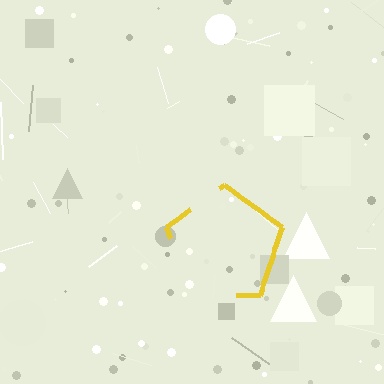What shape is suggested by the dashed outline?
The dashed outline suggests a pentagon.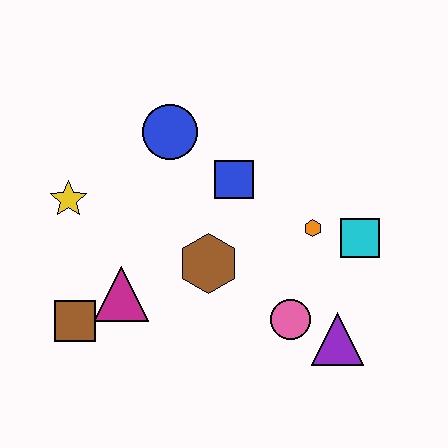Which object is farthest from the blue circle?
The purple triangle is farthest from the blue circle.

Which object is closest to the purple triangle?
The pink circle is closest to the purple triangle.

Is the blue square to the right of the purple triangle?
No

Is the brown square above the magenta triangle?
No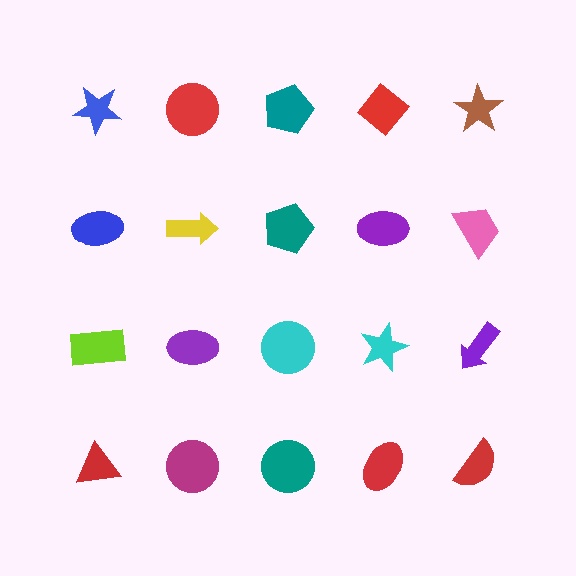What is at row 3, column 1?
A lime rectangle.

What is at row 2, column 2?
A yellow arrow.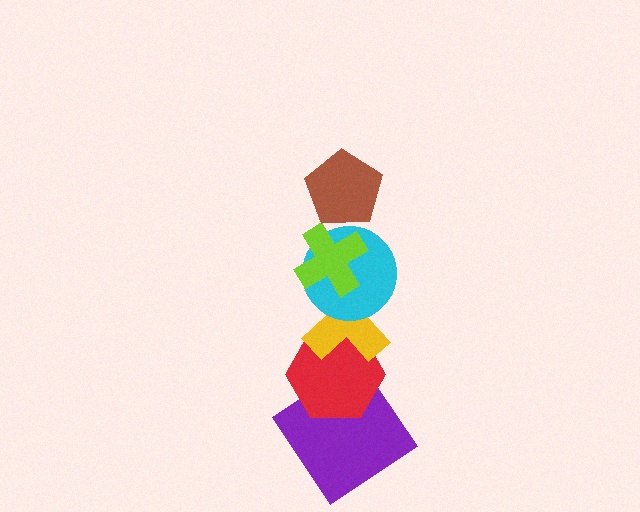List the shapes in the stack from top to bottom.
From top to bottom: the brown pentagon, the lime cross, the cyan circle, the yellow cross, the red hexagon, the purple diamond.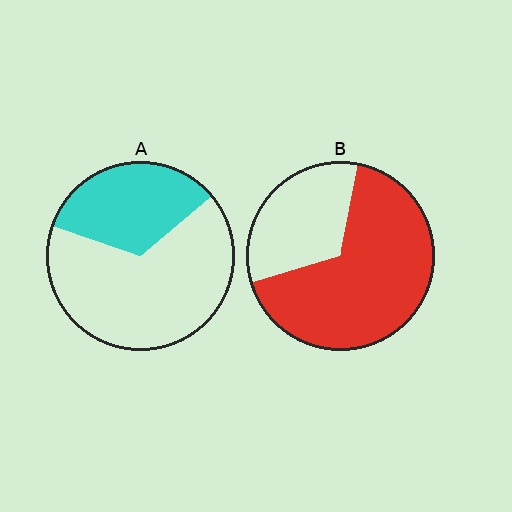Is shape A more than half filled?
No.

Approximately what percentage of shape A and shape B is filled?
A is approximately 35% and B is approximately 70%.